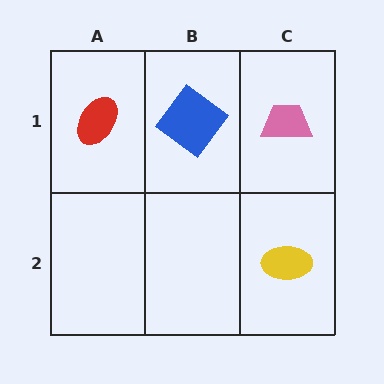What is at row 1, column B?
A blue diamond.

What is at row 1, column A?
A red ellipse.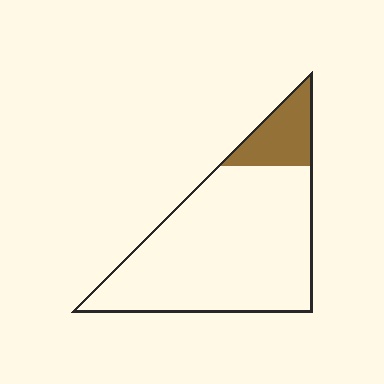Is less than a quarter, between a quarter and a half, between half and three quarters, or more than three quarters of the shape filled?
Less than a quarter.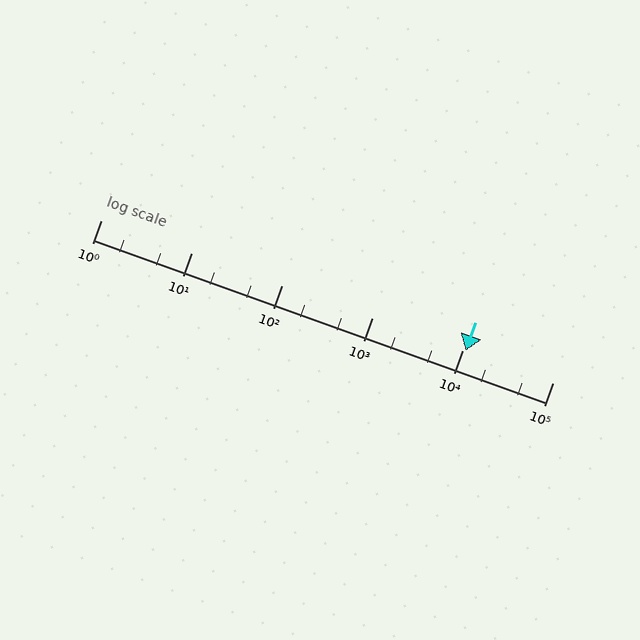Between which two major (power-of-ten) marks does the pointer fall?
The pointer is between 10000 and 100000.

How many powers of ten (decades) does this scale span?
The scale spans 5 decades, from 1 to 100000.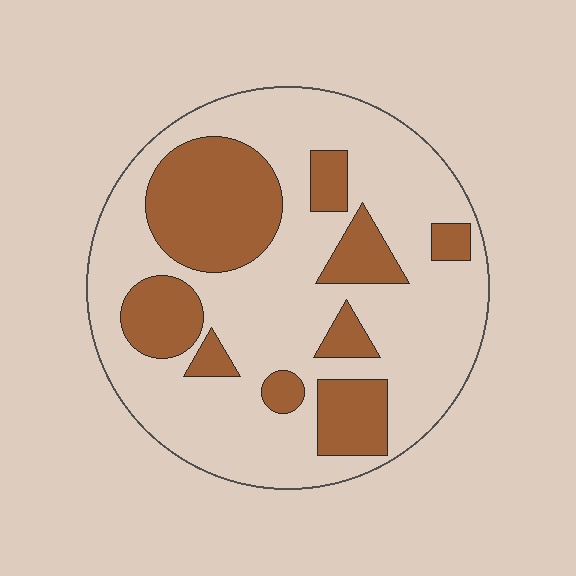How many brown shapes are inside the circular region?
9.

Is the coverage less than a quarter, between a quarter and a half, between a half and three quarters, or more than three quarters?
Between a quarter and a half.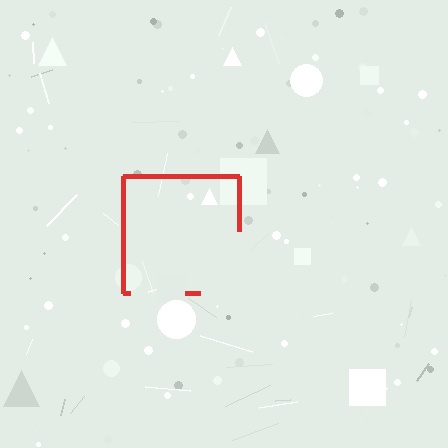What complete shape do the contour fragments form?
The contour fragments form a square.